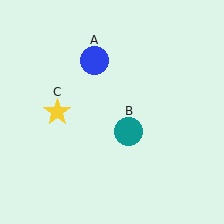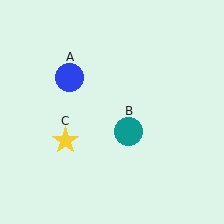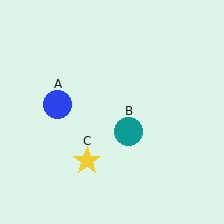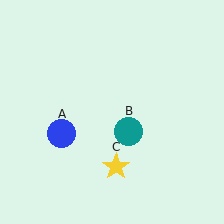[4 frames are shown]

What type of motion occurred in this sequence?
The blue circle (object A), yellow star (object C) rotated counterclockwise around the center of the scene.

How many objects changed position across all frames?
2 objects changed position: blue circle (object A), yellow star (object C).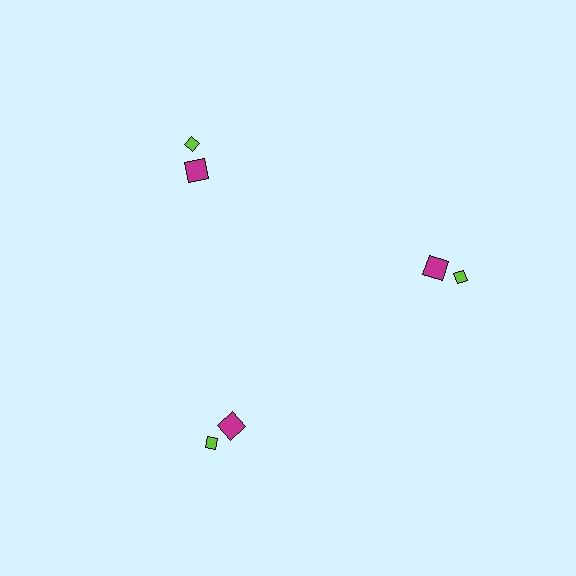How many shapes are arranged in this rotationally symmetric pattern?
There are 6 shapes, arranged in 3 groups of 2.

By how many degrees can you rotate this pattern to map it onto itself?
The pattern maps onto itself every 120 degrees of rotation.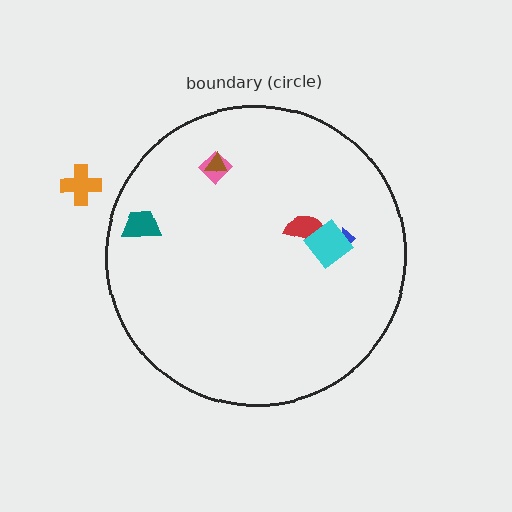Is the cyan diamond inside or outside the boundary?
Inside.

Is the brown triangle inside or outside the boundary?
Inside.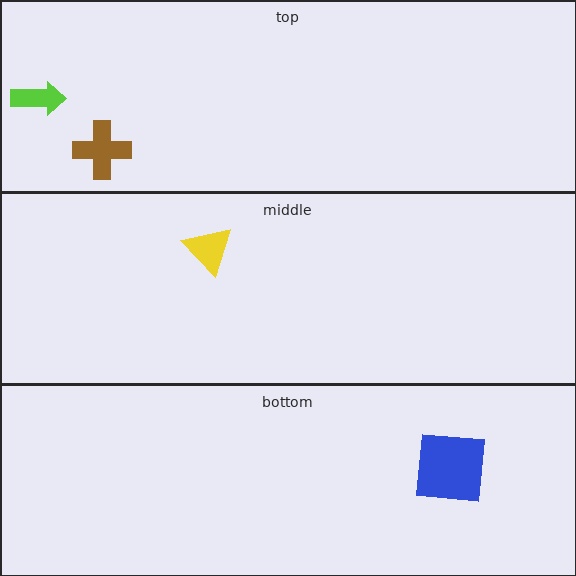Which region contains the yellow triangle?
The middle region.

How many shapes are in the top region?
2.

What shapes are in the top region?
The brown cross, the lime arrow.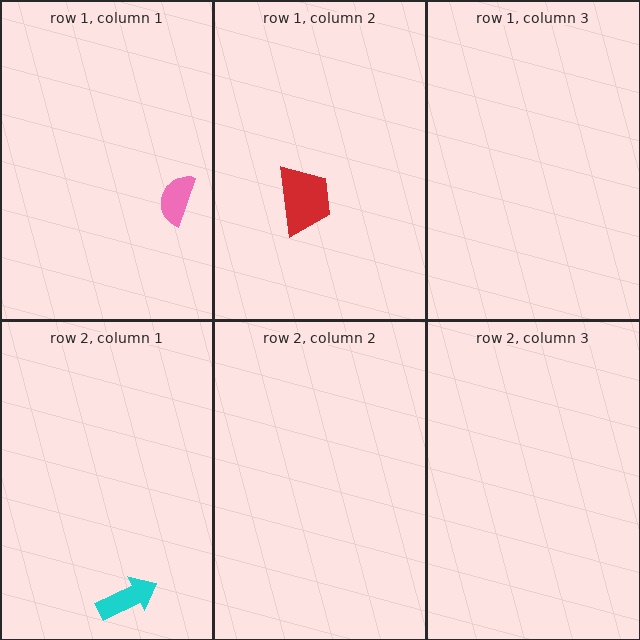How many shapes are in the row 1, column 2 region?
1.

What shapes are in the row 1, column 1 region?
The pink semicircle.